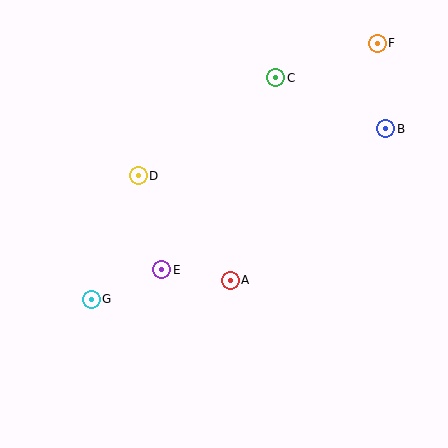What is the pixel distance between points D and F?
The distance between D and F is 273 pixels.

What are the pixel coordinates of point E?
Point E is at (162, 270).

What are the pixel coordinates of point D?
Point D is at (138, 176).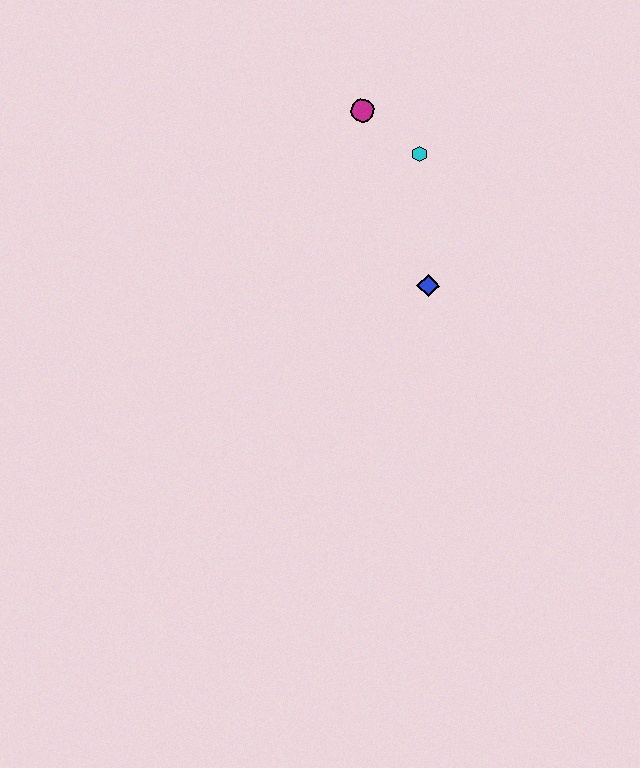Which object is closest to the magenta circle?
The cyan hexagon is closest to the magenta circle.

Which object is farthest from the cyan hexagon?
The blue diamond is farthest from the cyan hexagon.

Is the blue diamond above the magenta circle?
No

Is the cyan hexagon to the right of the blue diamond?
No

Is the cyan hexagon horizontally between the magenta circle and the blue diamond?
Yes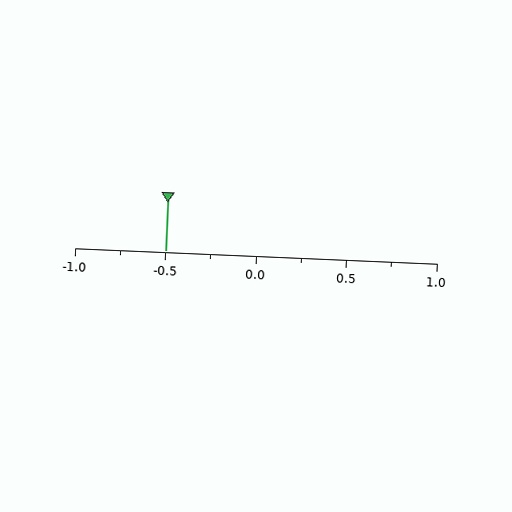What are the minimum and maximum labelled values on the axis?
The axis runs from -1.0 to 1.0.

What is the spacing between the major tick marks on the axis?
The major ticks are spaced 0.5 apart.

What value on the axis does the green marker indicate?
The marker indicates approximately -0.5.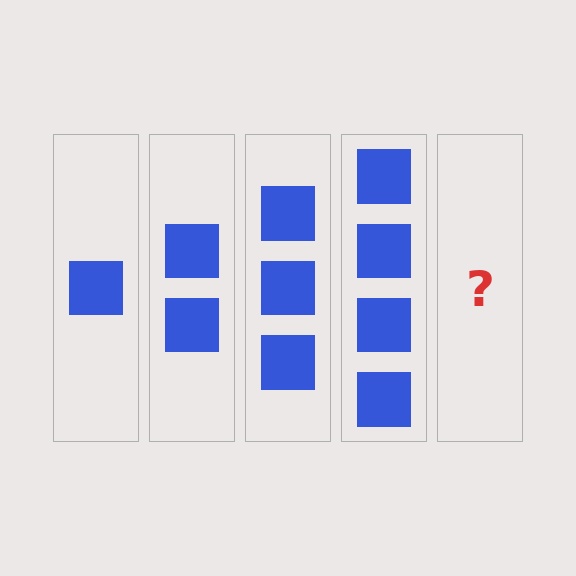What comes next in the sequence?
The next element should be 5 squares.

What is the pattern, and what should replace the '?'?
The pattern is that each step adds one more square. The '?' should be 5 squares.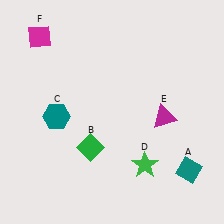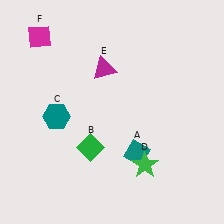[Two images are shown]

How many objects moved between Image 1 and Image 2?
2 objects moved between the two images.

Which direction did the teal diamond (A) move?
The teal diamond (A) moved left.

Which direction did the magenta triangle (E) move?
The magenta triangle (E) moved left.